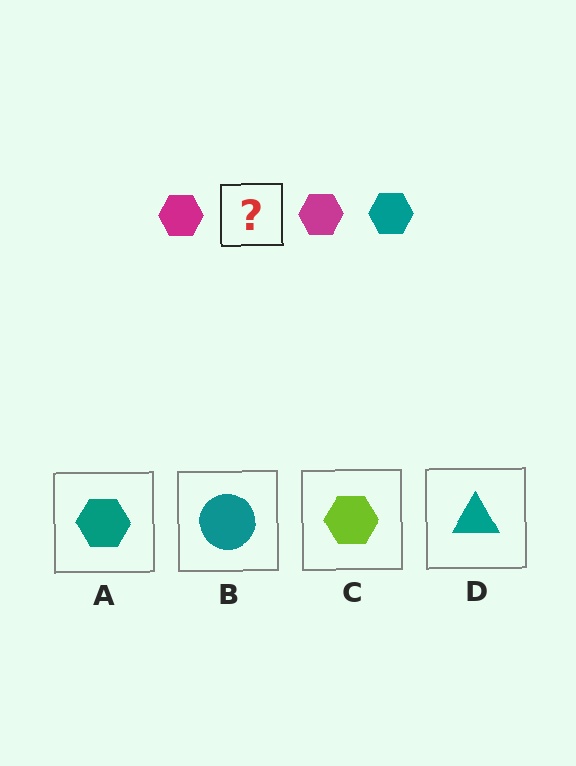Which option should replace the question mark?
Option A.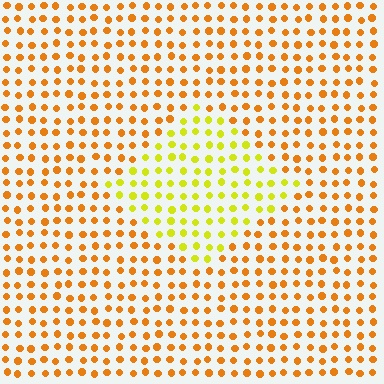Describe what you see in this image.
The image is filled with small orange elements in a uniform arrangement. A diamond-shaped region is visible where the elements are tinted to a slightly different hue, forming a subtle color boundary.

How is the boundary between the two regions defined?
The boundary is defined purely by a slight shift in hue (about 36 degrees). Spacing, size, and orientation are identical on both sides.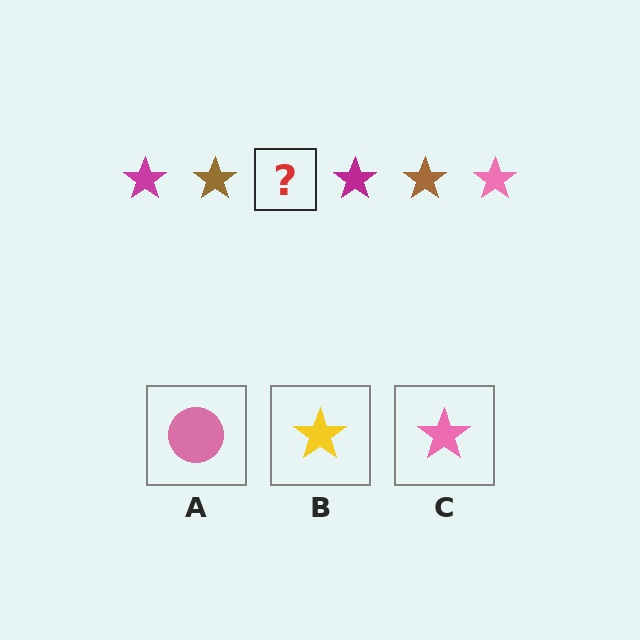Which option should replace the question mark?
Option C.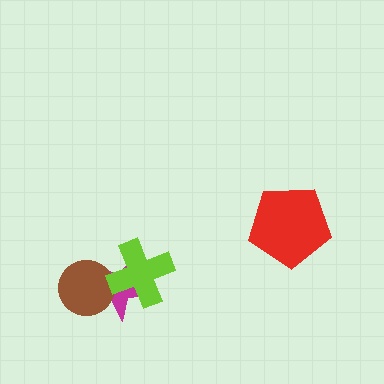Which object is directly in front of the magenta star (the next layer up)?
The brown circle is directly in front of the magenta star.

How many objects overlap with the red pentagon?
0 objects overlap with the red pentagon.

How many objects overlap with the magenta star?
2 objects overlap with the magenta star.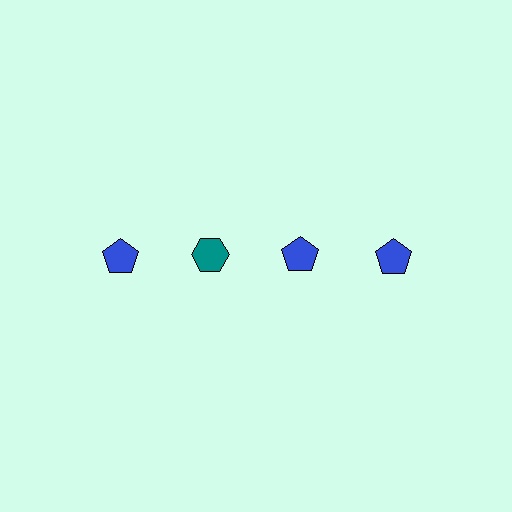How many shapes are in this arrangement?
There are 4 shapes arranged in a grid pattern.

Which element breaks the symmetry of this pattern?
The teal hexagon in the top row, second from left column breaks the symmetry. All other shapes are blue pentagons.